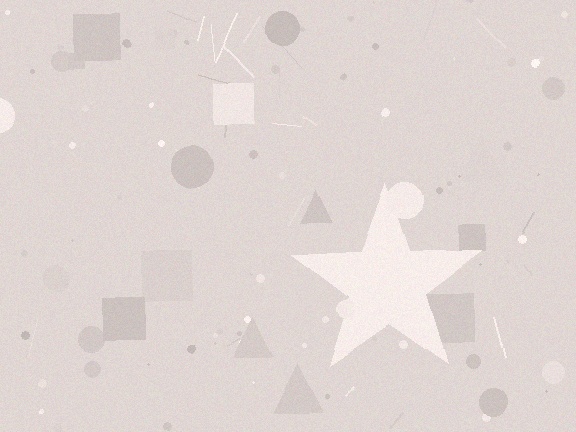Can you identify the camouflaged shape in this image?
The camouflaged shape is a star.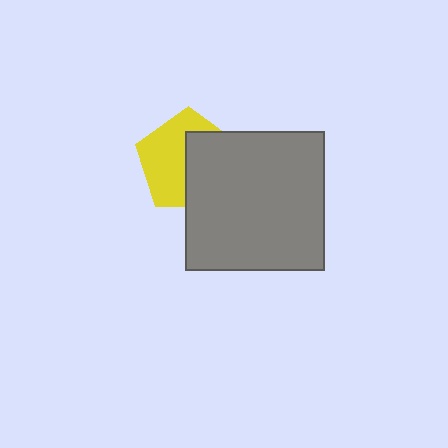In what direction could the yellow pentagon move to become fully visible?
The yellow pentagon could move left. That would shift it out from behind the gray rectangle entirely.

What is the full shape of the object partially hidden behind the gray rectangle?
The partially hidden object is a yellow pentagon.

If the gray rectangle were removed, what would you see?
You would see the complete yellow pentagon.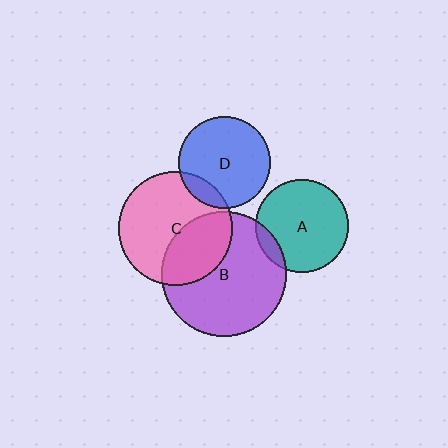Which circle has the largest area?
Circle B (purple).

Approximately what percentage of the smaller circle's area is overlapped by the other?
Approximately 15%.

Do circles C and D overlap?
Yes.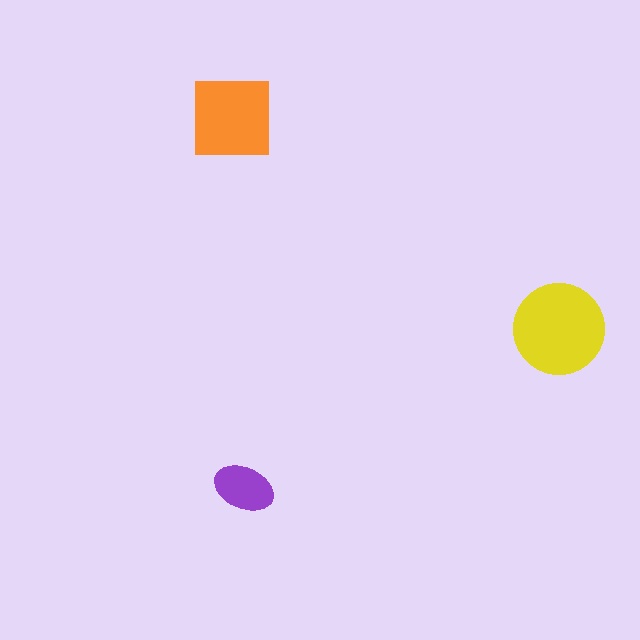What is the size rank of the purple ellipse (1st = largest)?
3rd.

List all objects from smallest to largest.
The purple ellipse, the orange square, the yellow circle.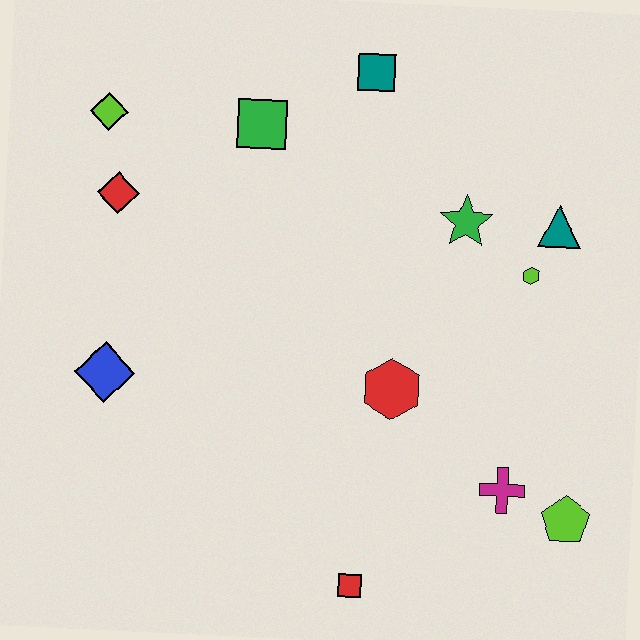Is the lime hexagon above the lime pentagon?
Yes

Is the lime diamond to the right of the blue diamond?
No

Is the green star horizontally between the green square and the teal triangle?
Yes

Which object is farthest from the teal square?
The red square is farthest from the teal square.